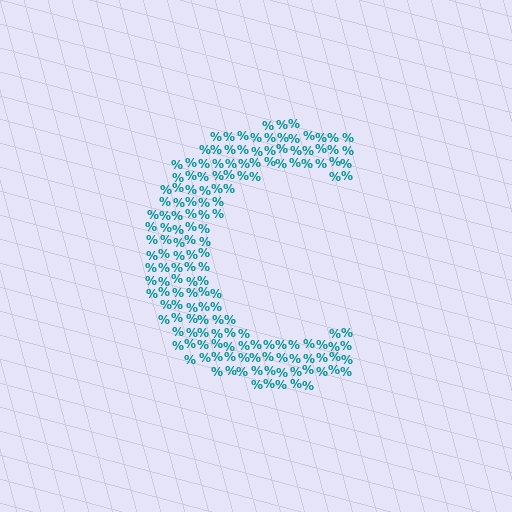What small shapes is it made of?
It is made of small percent signs.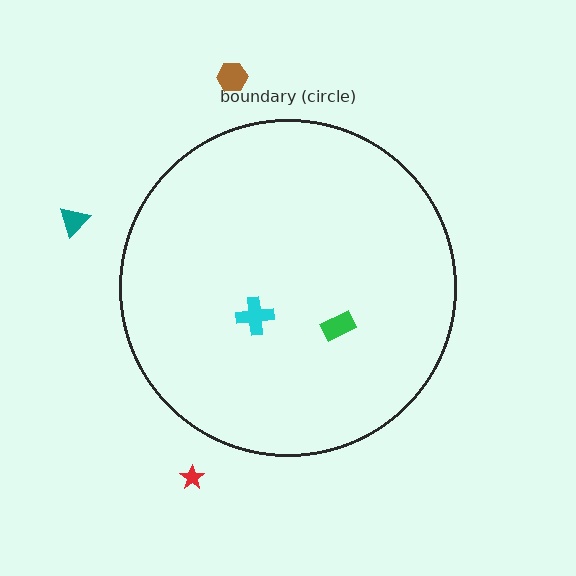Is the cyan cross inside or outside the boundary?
Inside.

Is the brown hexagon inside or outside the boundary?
Outside.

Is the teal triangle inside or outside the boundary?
Outside.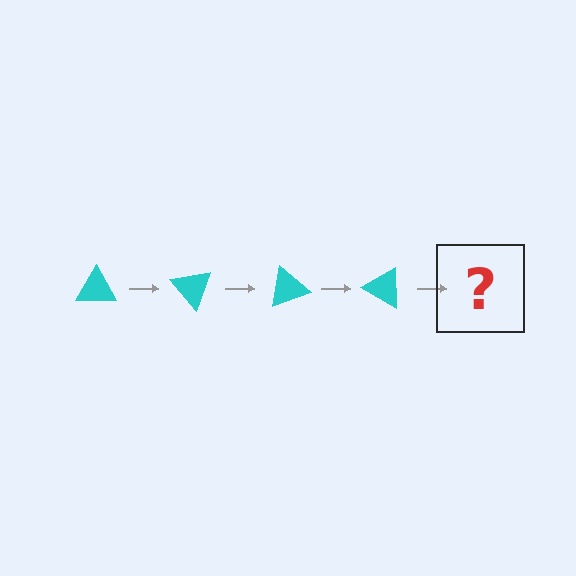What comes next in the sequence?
The next element should be a cyan triangle rotated 200 degrees.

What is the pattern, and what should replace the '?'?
The pattern is that the triangle rotates 50 degrees each step. The '?' should be a cyan triangle rotated 200 degrees.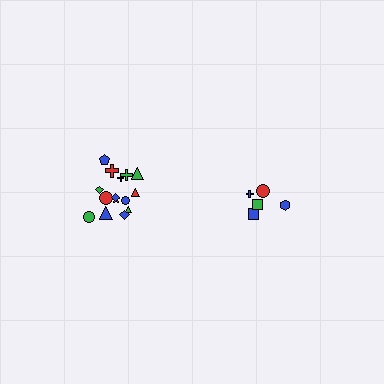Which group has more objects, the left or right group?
The left group.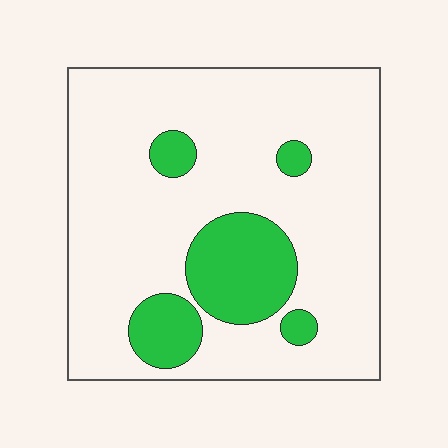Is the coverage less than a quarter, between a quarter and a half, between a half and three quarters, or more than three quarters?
Less than a quarter.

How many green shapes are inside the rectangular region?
5.